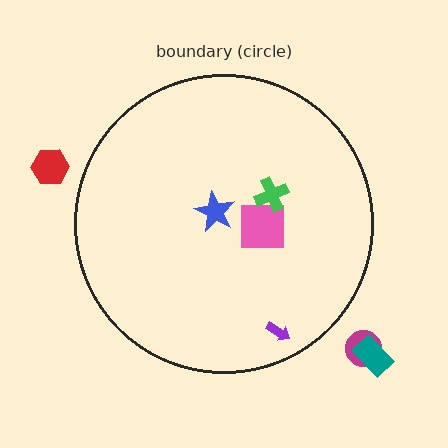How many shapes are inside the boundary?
4 inside, 3 outside.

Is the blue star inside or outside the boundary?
Inside.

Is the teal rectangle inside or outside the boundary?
Outside.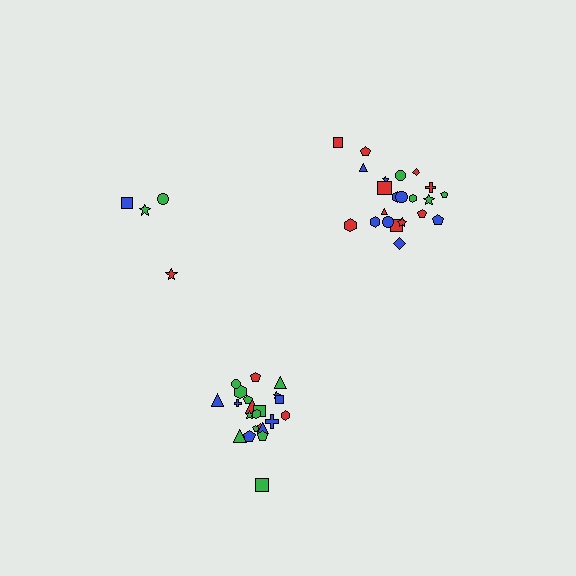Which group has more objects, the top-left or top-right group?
The top-right group.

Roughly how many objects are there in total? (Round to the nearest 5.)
Roughly 50 objects in total.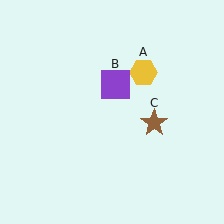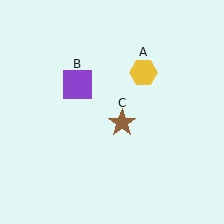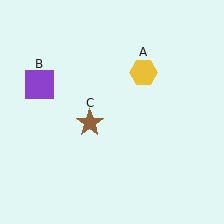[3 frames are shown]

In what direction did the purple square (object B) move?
The purple square (object B) moved left.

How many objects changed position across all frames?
2 objects changed position: purple square (object B), brown star (object C).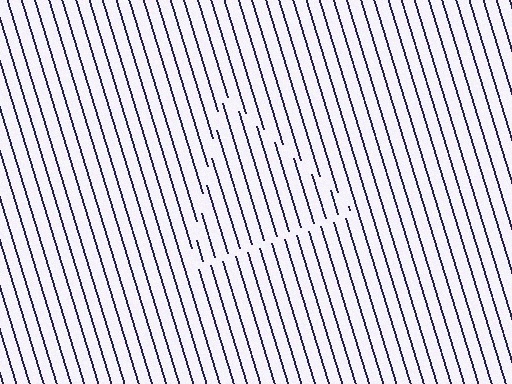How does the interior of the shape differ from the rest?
The interior of the shape contains the same grating, shifted by half a period — the contour is defined by the phase discontinuity where line-ends from the inner and outer gratings abut.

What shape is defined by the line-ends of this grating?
An illusory triangle. The interior of the shape contains the same grating, shifted by half a period — the contour is defined by the phase discontinuity where line-ends from the inner and outer gratings abut.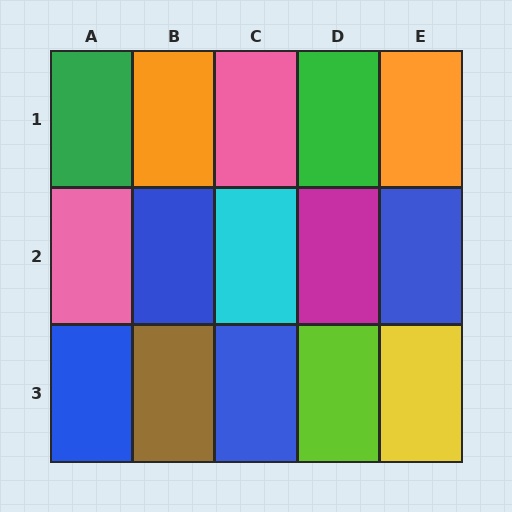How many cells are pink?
2 cells are pink.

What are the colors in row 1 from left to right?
Green, orange, pink, green, orange.